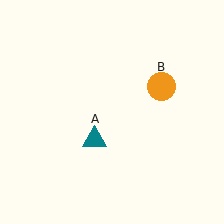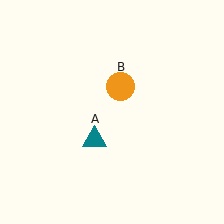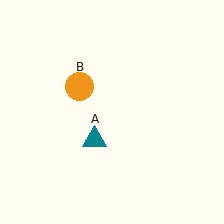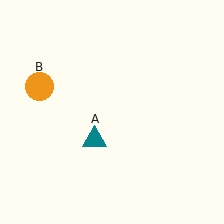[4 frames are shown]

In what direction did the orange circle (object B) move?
The orange circle (object B) moved left.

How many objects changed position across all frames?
1 object changed position: orange circle (object B).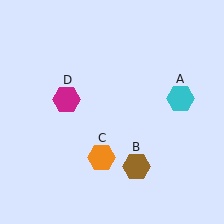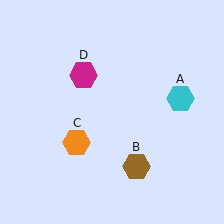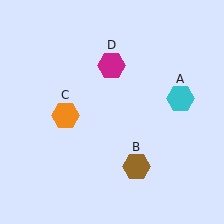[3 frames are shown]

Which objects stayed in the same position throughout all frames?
Cyan hexagon (object A) and brown hexagon (object B) remained stationary.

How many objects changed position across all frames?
2 objects changed position: orange hexagon (object C), magenta hexagon (object D).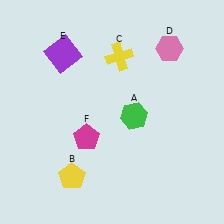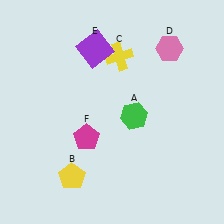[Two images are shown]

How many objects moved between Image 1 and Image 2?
1 object moved between the two images.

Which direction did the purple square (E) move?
The purple square (E) moved right.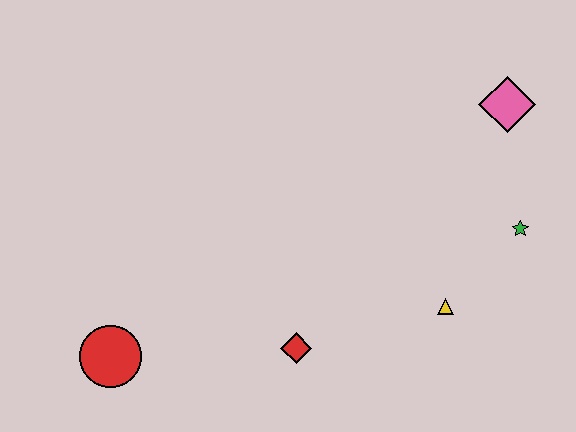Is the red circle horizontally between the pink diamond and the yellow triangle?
No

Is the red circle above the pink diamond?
No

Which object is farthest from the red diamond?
The pink diamond is farthest from the red diamond.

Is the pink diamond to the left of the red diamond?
No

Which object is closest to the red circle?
The red diamond is closest to the red circle.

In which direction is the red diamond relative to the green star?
The red diamond is to the left of the green star.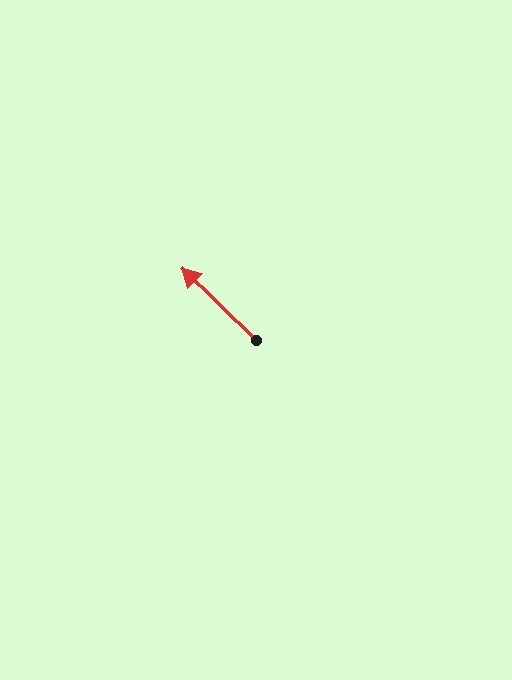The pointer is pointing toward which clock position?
Roughly 10 o'clock.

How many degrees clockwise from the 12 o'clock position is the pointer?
Approximately 314 degrees.